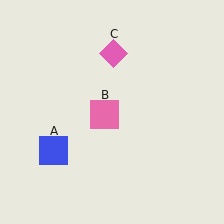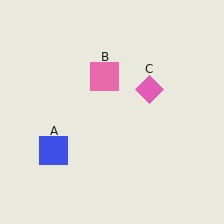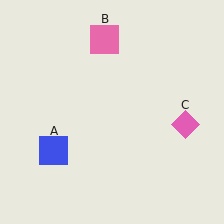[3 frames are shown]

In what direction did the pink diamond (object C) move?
The pink diamond (object C) moved down and to the right.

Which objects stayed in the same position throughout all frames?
Blue square (object A) remained stationary.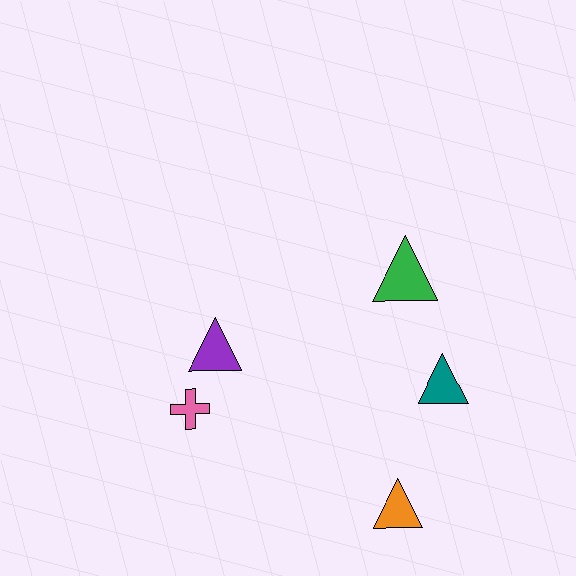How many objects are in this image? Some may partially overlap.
There are 5 objects.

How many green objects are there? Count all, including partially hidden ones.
There is 1 green object.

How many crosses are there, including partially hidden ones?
There is 1 cross.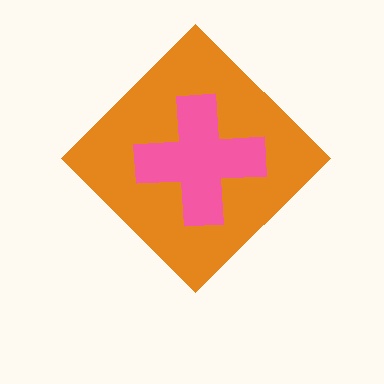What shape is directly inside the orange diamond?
The pink cross.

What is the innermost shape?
The pink cross.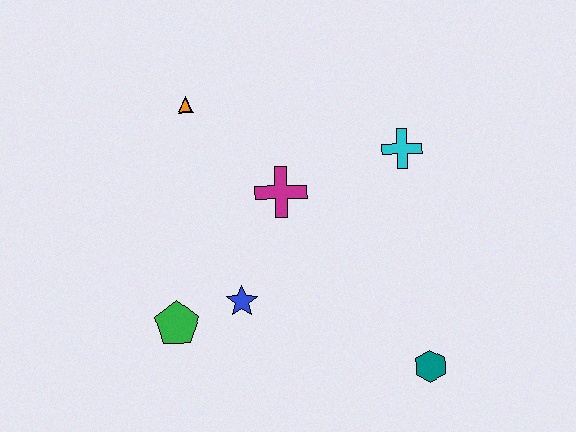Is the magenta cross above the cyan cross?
No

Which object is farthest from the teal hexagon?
The orange triangle is farthest from the teal hexagon.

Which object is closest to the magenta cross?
The blue star is closest to the magenta cross.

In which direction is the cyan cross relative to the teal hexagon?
The cyan cross is above the teal hexagon.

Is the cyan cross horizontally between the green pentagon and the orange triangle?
No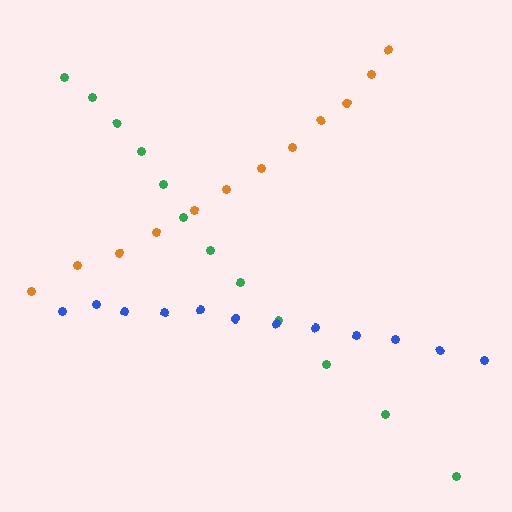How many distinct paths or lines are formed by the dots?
There are 3 distinct paths.